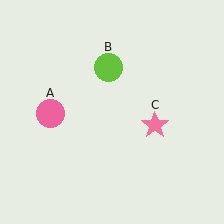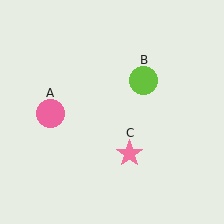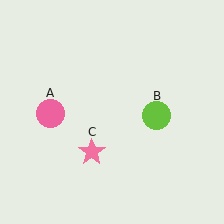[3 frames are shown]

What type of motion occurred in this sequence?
The lime circle (object B), pink star (object C) rotated clockwise around the center of the scene.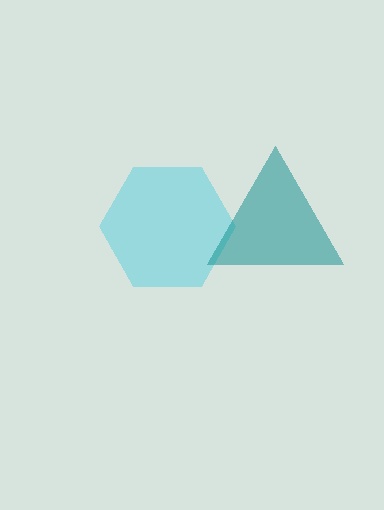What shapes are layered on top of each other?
The layered shapes are: a cyan hexagon, a teal triangle.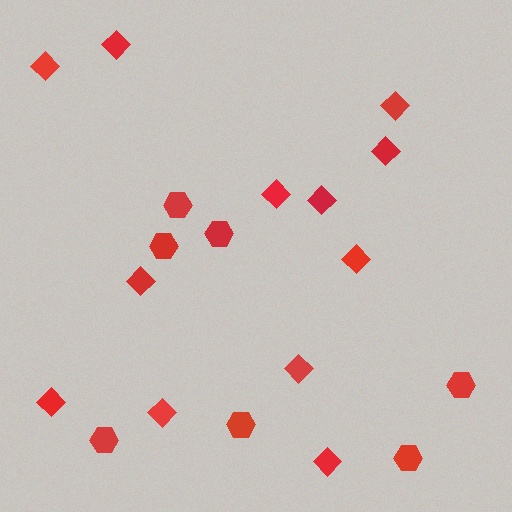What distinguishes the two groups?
There are 2 groups: one group of diamonds (12) and one group of hexagons (7).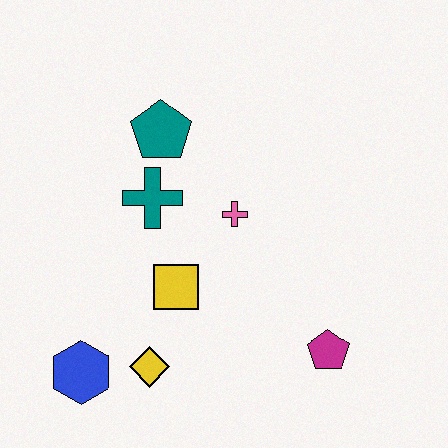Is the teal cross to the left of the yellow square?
Yes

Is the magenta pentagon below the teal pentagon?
Yes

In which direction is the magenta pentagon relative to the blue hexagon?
The magenta pentagon is to the right of the blue hexagon.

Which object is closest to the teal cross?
The teal pentagon is closest to the teal cross.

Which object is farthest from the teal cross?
The magenta pentagon is farthest from the teal cross.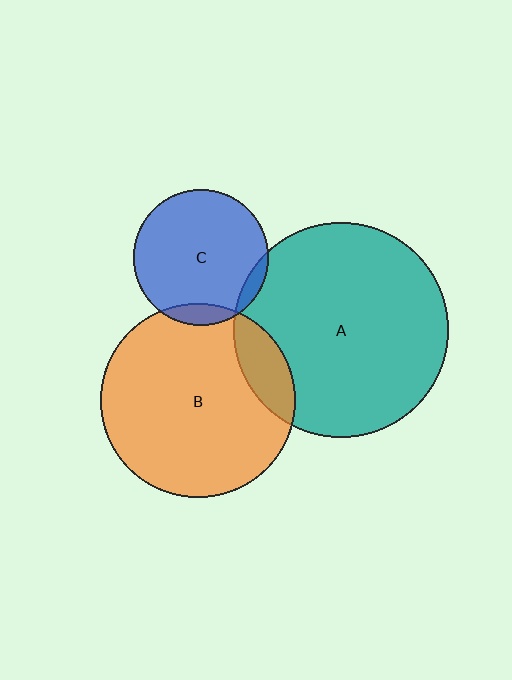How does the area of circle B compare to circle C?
Approximately 2.1 times.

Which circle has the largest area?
Circle A (teal).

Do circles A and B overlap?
Yes.